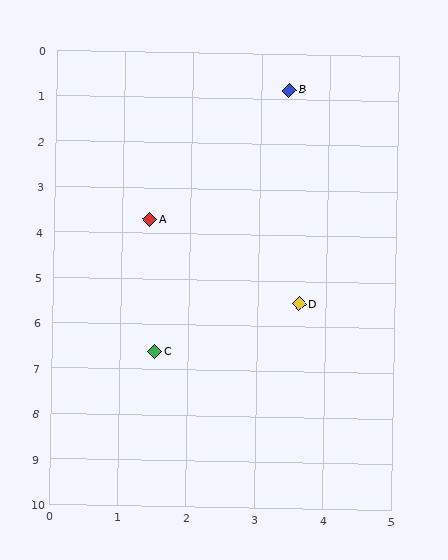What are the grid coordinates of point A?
Point A is at approximately (1.4, 3.7).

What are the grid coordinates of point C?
Point C is at approximately (1.5, 6.6).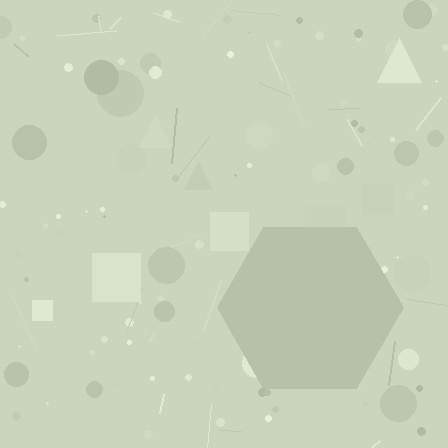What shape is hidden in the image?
A hexagon is hidden in the image.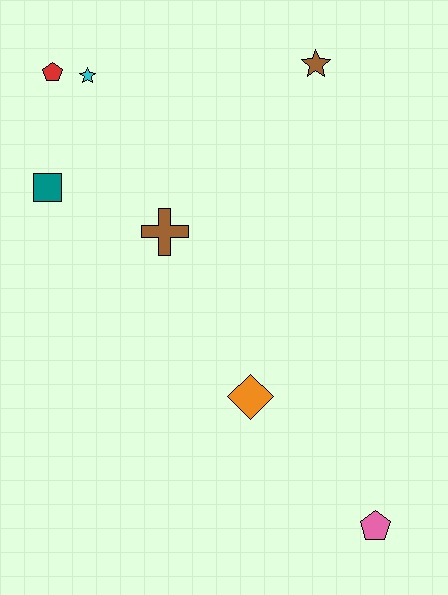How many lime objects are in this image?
There are no lime objects.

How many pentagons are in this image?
There are 2 pentagons.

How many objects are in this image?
There are 7 objects.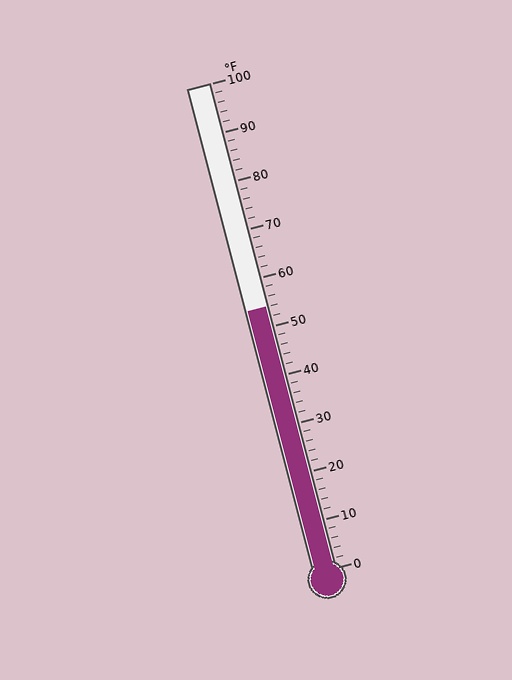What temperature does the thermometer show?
The thermometer shows approximately 54°F.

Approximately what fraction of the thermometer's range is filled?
The thermometer is filled to approximately 55% of its range.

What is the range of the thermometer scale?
The thermometer scale ranges from 0°F to 100°F.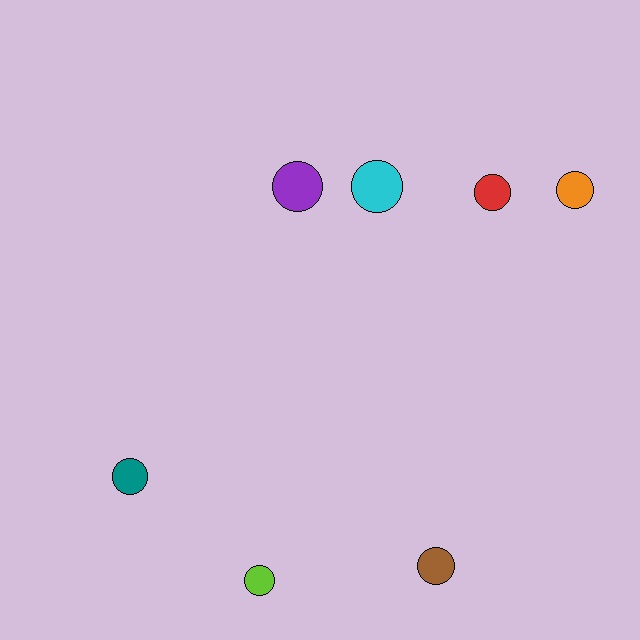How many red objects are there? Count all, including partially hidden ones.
There is 1 red object.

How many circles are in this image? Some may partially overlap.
There are 7 circles.